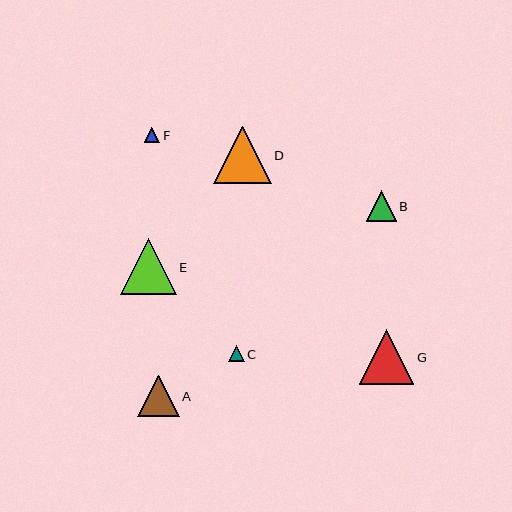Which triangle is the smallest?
Triangle F is the smallest with a size of approximately 15 pixels.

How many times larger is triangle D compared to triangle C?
Triangle D is approximately 3.6 times the size of triangle C.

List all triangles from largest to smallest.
From largest to smallest: D, E, G, A, B, C, F.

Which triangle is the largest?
Triangle D is the largest with a size of approximately 57 pixels.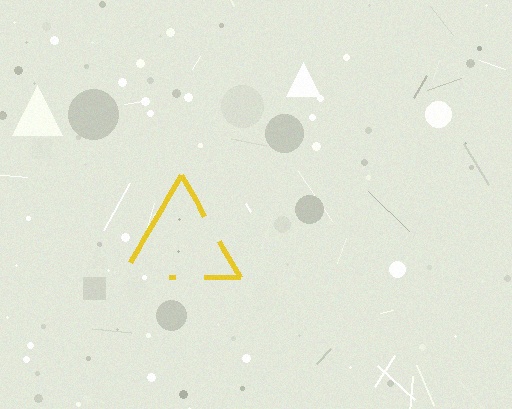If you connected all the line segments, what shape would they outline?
They would outline a triangle.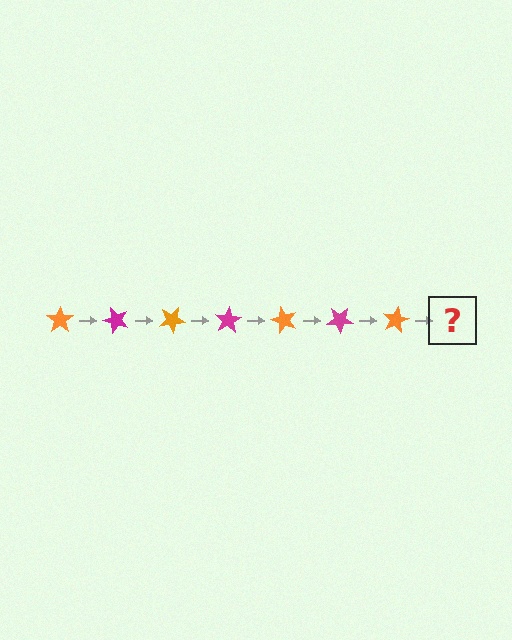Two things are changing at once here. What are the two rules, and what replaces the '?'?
The two rules are that it rotates 50 degrees each step and the color cycles through orange and magenta. The '?' should be a magenta star, rotated 350 degrees from the start.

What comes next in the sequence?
The next element should be a magenta star, rotated 350 degrees from the start.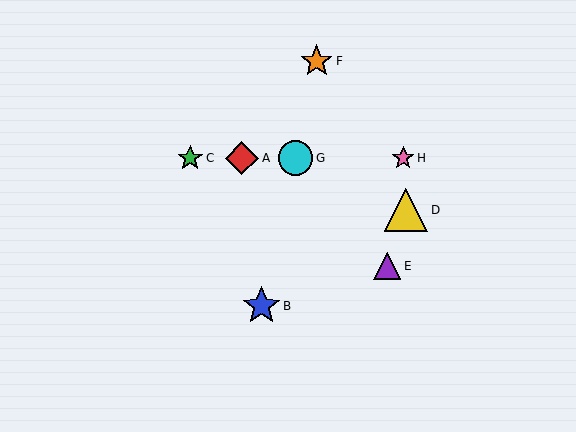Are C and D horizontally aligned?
No, C is at y≈158 and D is at y≈210.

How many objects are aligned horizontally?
4 objects (A, C, G, H) are aligned horizontally.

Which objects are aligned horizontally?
Objects A, C, G, H are aligned horizontally.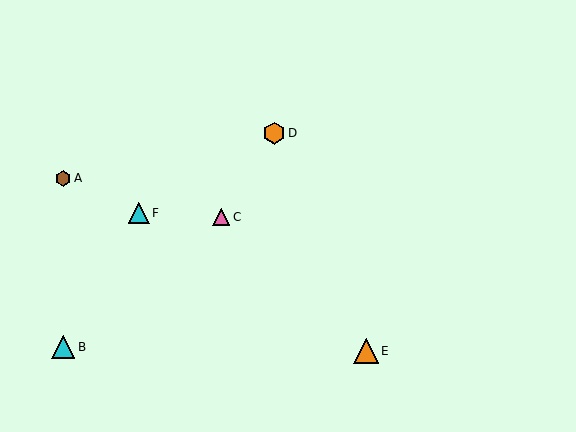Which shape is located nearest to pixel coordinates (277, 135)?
The orange hexagon (labeled D) at (274, 133) is nearest to that location.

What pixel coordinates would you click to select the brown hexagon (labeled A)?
Click at (63, 178) to select the brown hexagon A.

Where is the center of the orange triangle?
The center of the orange triangle is at (366, 351).